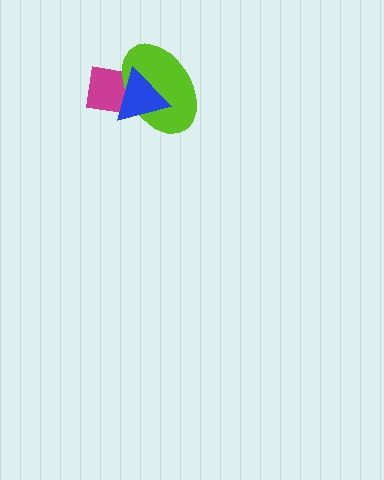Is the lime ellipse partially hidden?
Yes, it is partially covered by another shape.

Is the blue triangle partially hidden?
No, no other shape covers it.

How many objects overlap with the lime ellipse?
2 objects overlap with the lime ellipse.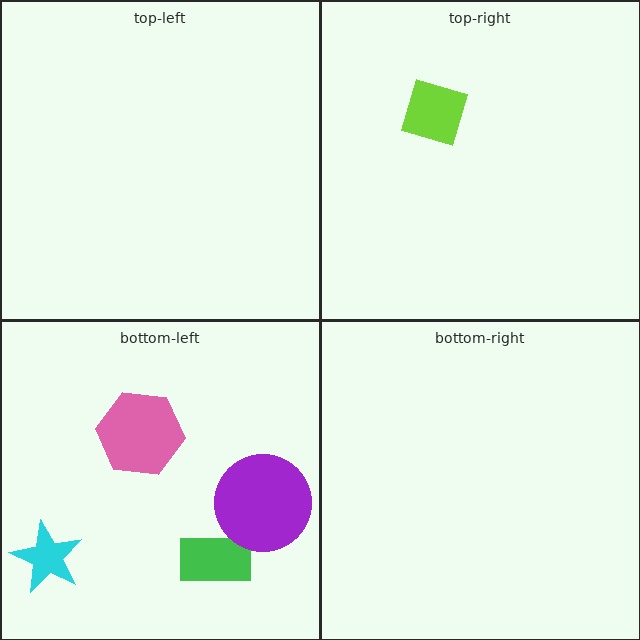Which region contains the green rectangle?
The bottom-left region.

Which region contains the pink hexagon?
The bottom-left region.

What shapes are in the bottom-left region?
The green rectangle, the pink hexagon, the cyan star, the purple circle.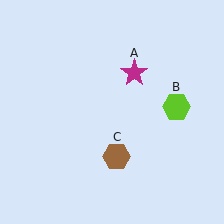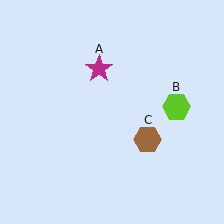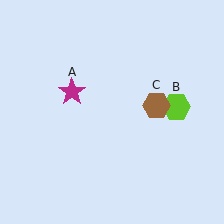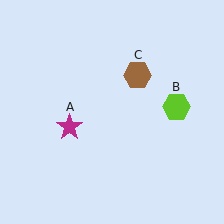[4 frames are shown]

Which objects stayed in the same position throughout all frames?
Lime hexagon (object B) remained stationary.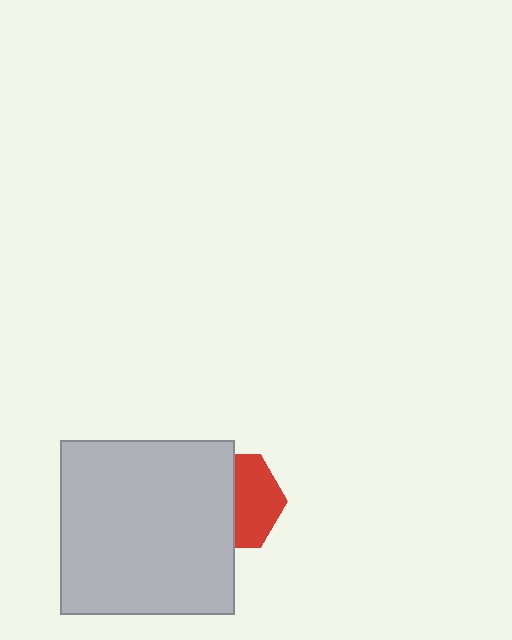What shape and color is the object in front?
The object in front is a light gray square.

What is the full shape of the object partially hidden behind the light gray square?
The partially hidden object is a red hexagon.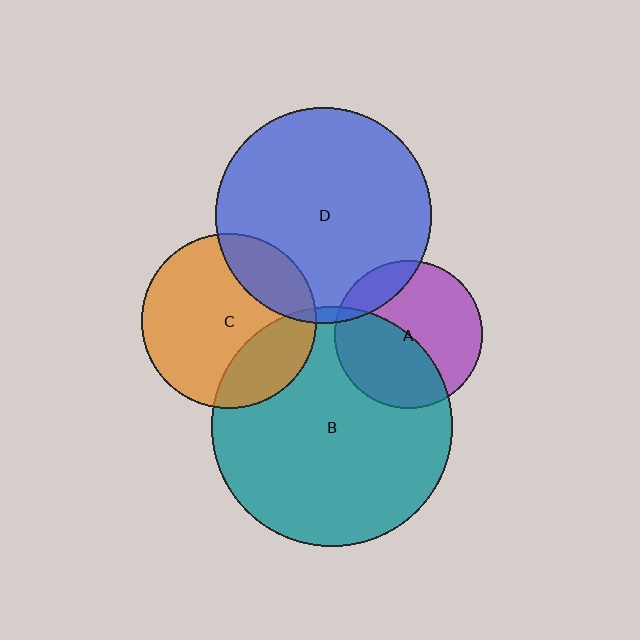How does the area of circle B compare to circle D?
Approximately 1.2 times.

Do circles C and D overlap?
Yes.